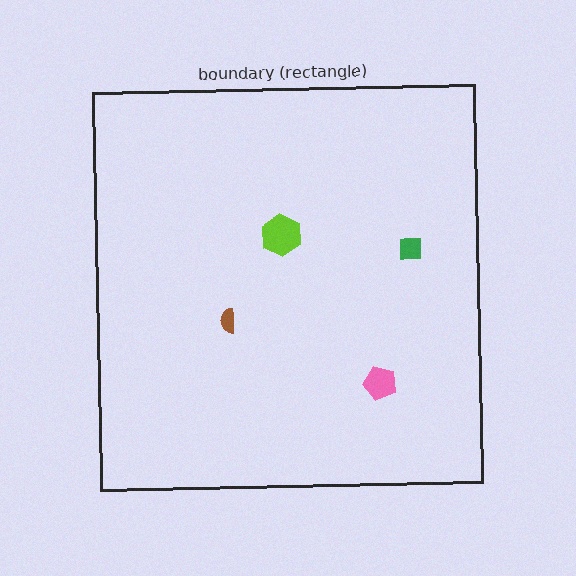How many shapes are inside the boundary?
4 inside, 0 outside.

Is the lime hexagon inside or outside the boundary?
Inside.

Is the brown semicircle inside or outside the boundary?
Inside.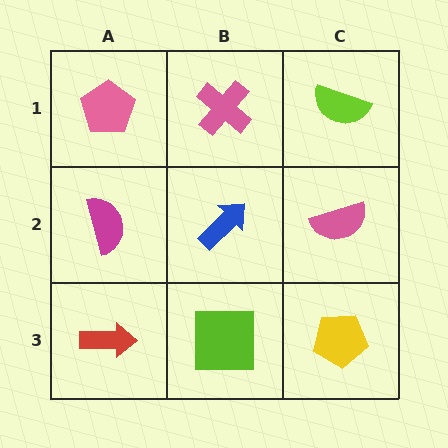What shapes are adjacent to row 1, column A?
A magenta semicircle (row 2, column A), a pink cross (row 1, column B).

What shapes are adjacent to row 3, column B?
A blue arrow (row 2, column B), a red arrow (row 3, column A), a yellow pentagon (row 3, column C).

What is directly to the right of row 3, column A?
A lime square.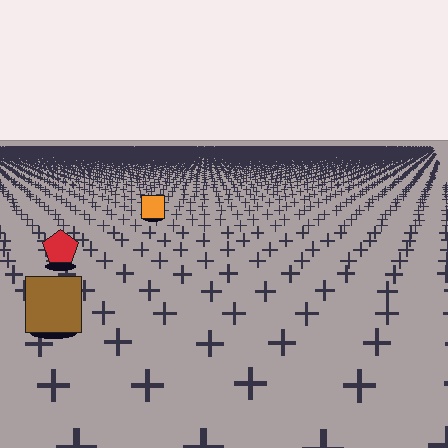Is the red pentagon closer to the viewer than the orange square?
Yes. The red pentagon is closer — you can tell from the texture gradient: the ground texture is coarser near it.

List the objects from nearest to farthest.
From nearest to farthest: the brown square, the red pentagon, the orange square.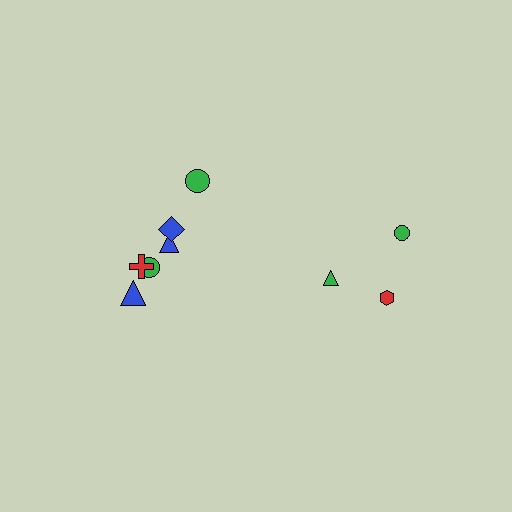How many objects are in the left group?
There are 6 objects.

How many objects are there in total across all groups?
There are 9 objects.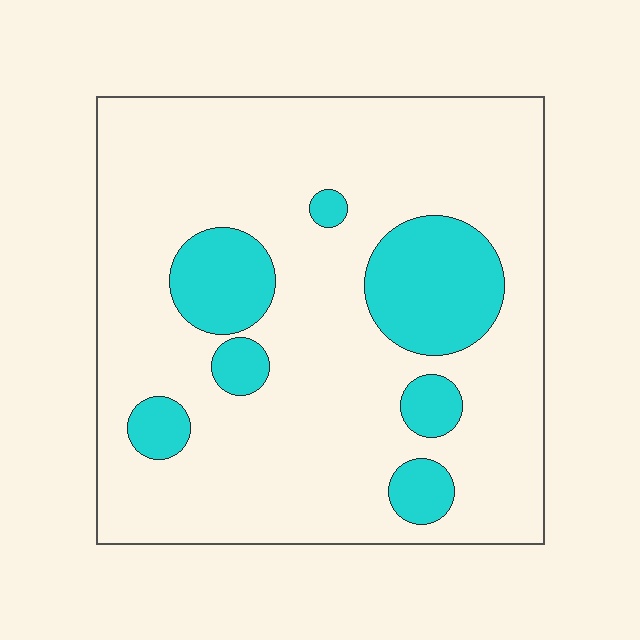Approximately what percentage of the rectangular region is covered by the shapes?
Approximately 20%.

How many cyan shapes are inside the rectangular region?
7.